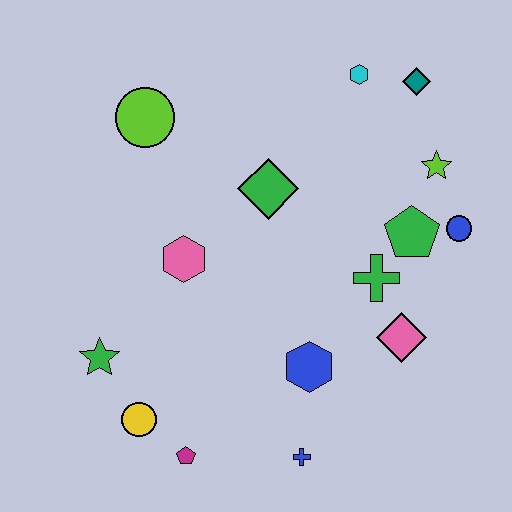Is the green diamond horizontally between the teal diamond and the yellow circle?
Yes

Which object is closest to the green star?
The yellow circle is closest to the green star.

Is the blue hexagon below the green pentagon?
Yes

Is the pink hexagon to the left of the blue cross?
Yes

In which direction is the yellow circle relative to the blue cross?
The yellow circle is to the left of the blue cross.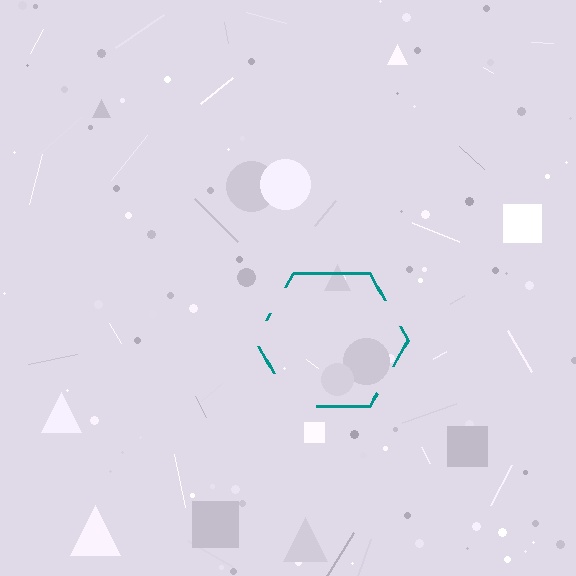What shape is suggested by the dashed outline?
The dashed outline suggests a hexagon.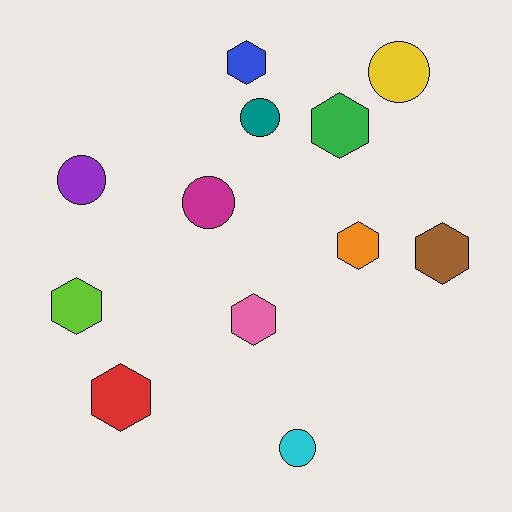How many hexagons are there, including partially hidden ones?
There are 7 hexagons.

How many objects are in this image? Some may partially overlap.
There are 12 objects.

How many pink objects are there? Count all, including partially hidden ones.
There is 1 pink object.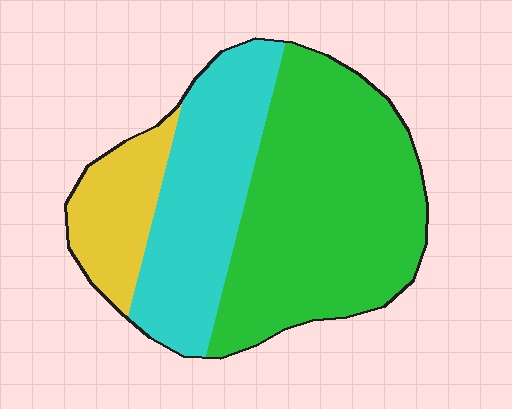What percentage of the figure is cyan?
Cyan takes up about one third (1/3) of the figure.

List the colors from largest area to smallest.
From largest to smallest: green, cyan, yellow.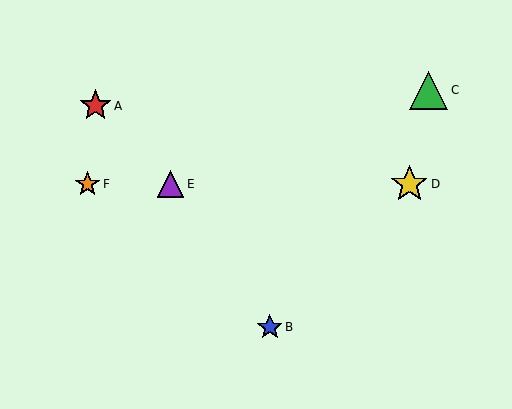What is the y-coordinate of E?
Object E is at y≈184.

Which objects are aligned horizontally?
Objects D, E, F are aligned horizontally.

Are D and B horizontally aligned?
No, D is at y≈184 and B is at y≈327.